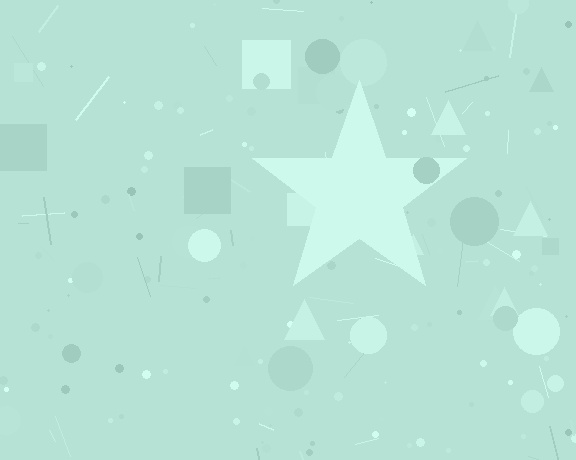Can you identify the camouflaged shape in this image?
The camouflaged shape is a star.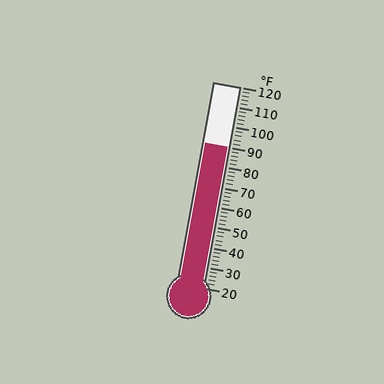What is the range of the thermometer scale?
The thermometer scale ranges from 20°F to 120°F.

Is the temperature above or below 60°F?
The temperature is above 60°F.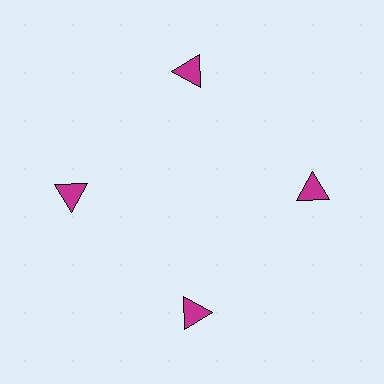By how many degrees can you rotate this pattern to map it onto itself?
The pattern maps onto itself every 90 degrees of rotation.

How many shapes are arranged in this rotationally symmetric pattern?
There are 4 shapes, arranged in 4 groups of 1.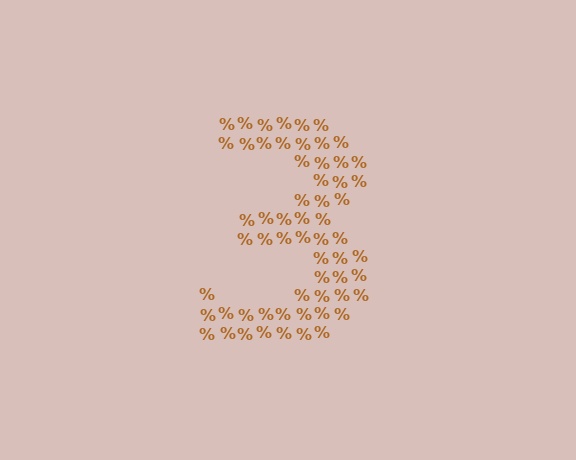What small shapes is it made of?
It is made of small percent signs.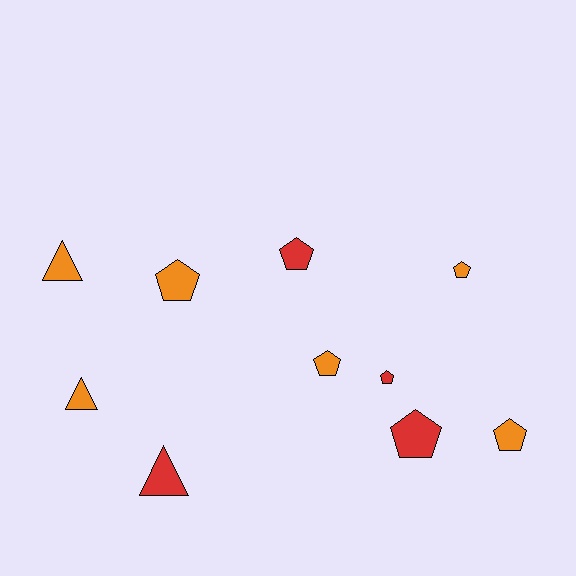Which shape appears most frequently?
Pentagon, with 7 objects.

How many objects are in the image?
There are 10 objects.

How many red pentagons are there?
There are 3 red pentagons.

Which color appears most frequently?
Orange, with 6 objects.